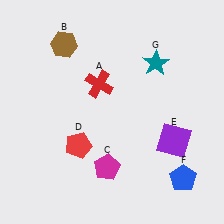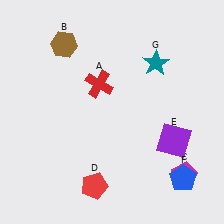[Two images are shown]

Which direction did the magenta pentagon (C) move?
The magenta pentagon (C) moved right.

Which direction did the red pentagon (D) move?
The red pentagon (D) moved down.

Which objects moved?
The objects that moved are: the magenta pentagon (C), the red pentagon (D).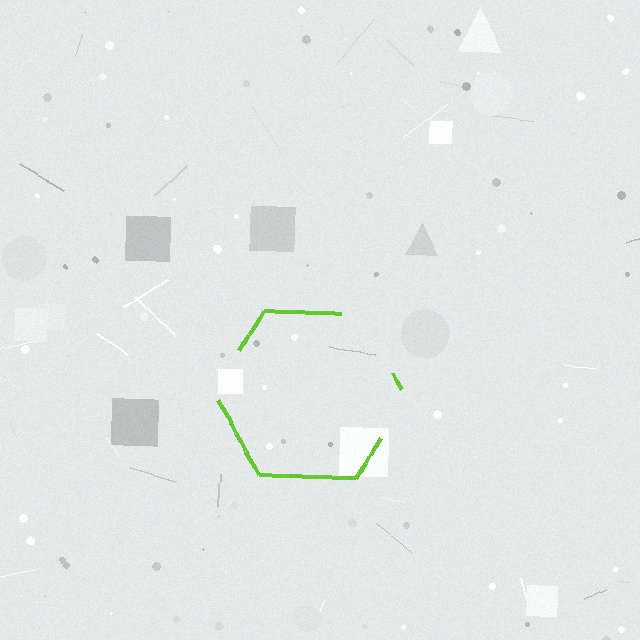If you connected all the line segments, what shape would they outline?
They would outline a hexagon.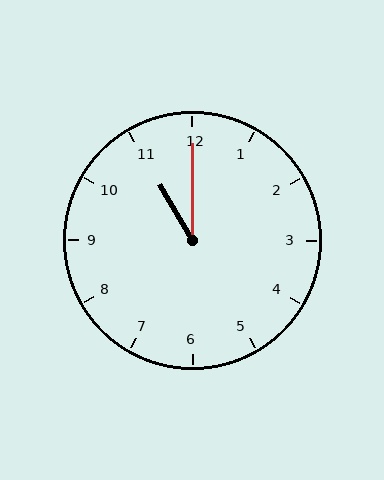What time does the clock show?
11:00.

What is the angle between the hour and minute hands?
Approximately 30 degrees.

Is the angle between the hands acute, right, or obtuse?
It is acute.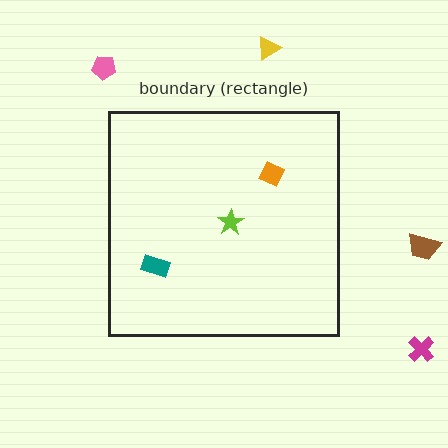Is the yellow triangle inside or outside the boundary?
Outside.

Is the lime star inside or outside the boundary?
Inside.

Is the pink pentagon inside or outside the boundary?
Outside.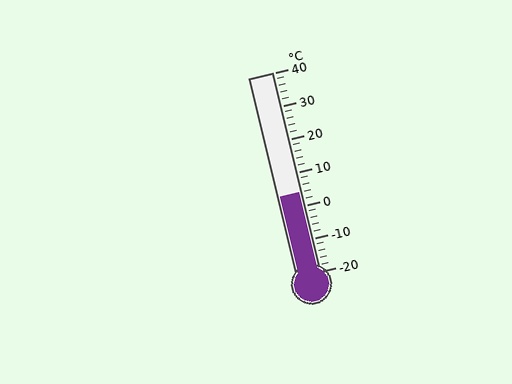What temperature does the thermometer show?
The thermometer shows approximately 4°C.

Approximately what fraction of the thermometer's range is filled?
The thermometer is filled to approximately 40% of its range.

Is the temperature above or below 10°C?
The temperature is below 10°C.